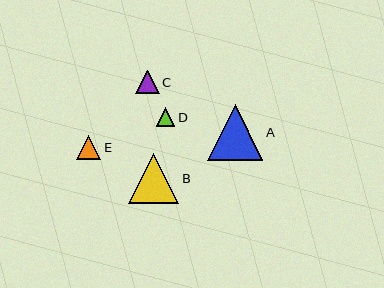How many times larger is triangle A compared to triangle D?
Triangle A is approximately 3.0 times the size of triangle D.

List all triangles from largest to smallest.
From largest to smallest: A, B, E, C, D.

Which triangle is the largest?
Triangle A is the largest with a size of approximately 56 pixels.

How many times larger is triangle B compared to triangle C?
Triangle B is approximately 2.1 times the size of triangle C.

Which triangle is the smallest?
Triangle D is the smallest with a size of approximately 19 pixels.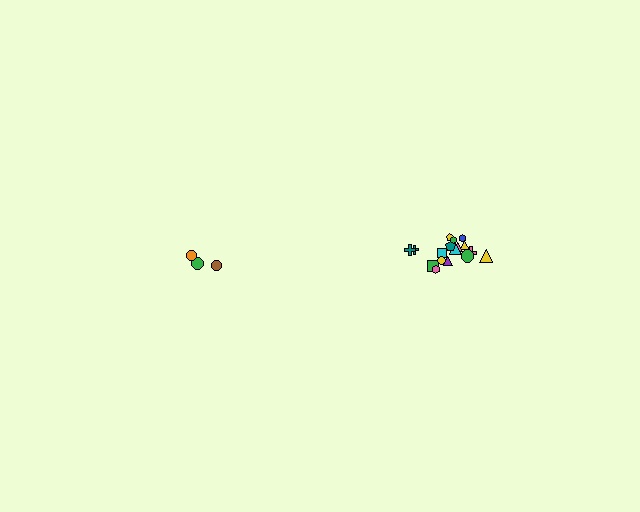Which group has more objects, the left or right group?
The right group.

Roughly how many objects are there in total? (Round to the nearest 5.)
Roughly 20 objects in total.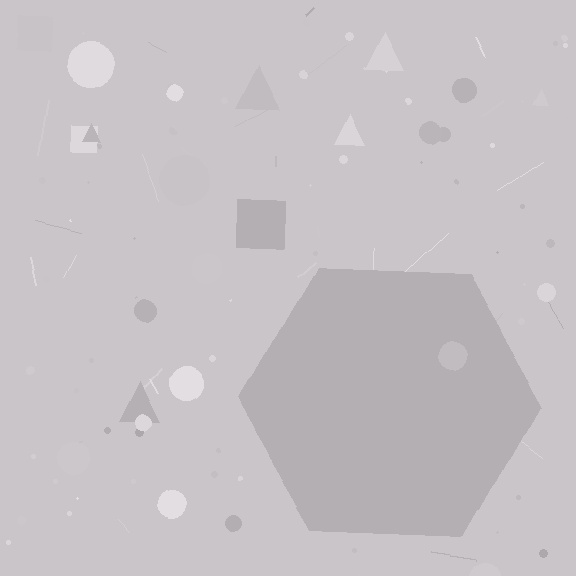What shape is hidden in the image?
A hexagon is hidden in the image.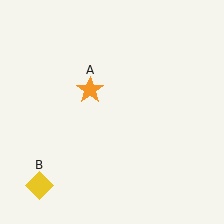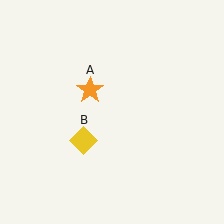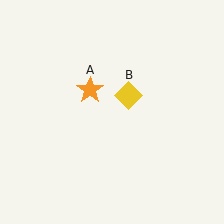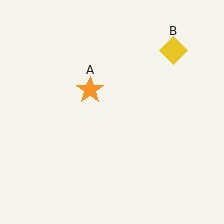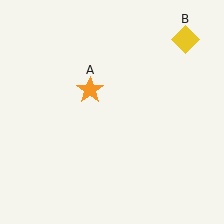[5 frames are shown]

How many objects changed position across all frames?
1 object changed position: yellow diamond (object B).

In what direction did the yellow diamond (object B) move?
The yellow diamond (object B) moved up and to the right.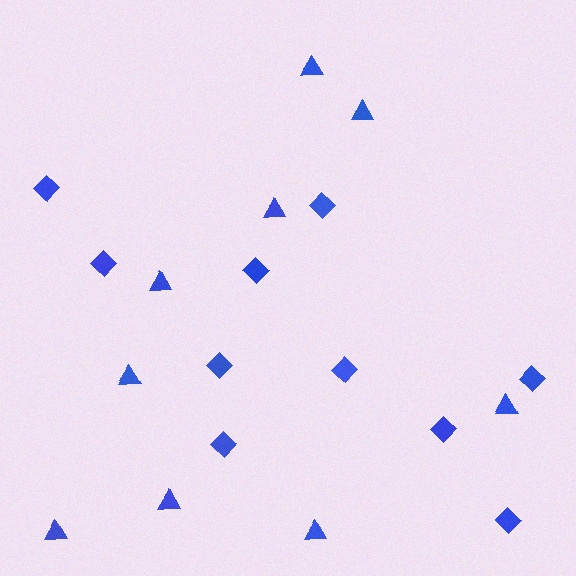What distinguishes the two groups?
There are 2 groups: one group of triangles (9) and one group of diamonds (10).